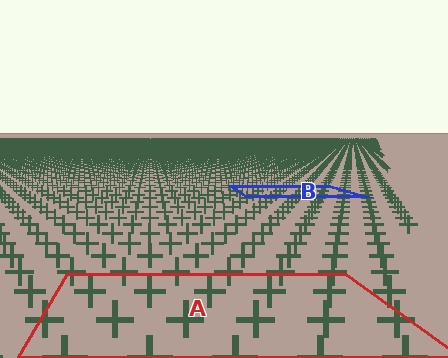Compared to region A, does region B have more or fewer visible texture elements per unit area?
Region B has more texture elements per unit area — they are packed more densely because it is farther away.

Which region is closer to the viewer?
Region A is closer. The texture elements there are larger and more spread out.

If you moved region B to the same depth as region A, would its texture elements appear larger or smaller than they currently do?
They would appear larger. At a closer depth, the same texture elements are projected at a bigger on-screen size.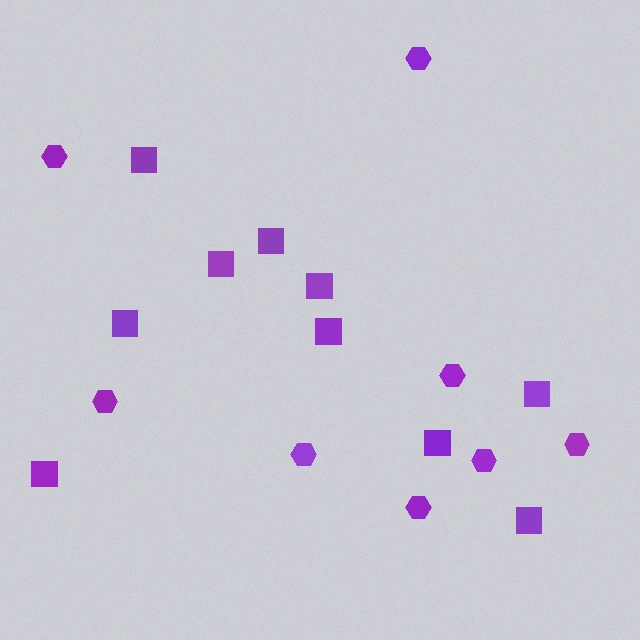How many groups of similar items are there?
There are 2 groups: one group of squares (10) and one group of hexagons (8).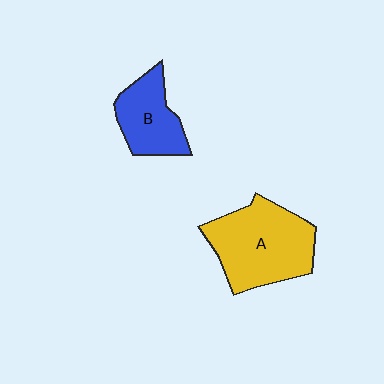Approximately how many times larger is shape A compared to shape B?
Approximately 1.7 times.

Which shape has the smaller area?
Shape B (blue).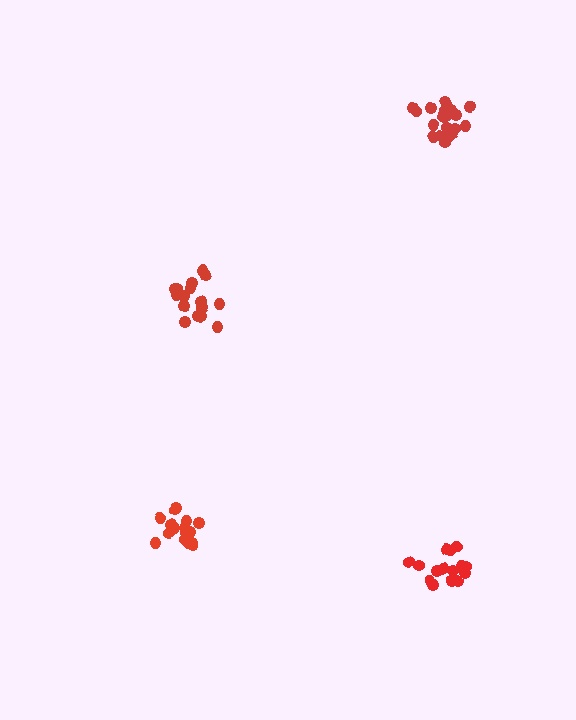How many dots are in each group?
Group 1: 15 dots, Group 2: 16 dots, Group 3: 20 dots, Group 4: 18 dots (69 total).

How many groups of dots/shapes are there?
There are 4 groups.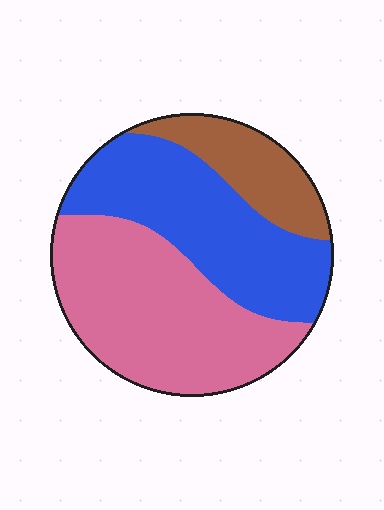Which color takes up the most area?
Pink, at roughly 45%.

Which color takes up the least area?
Brown, at roughly 15%.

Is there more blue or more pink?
Pink.